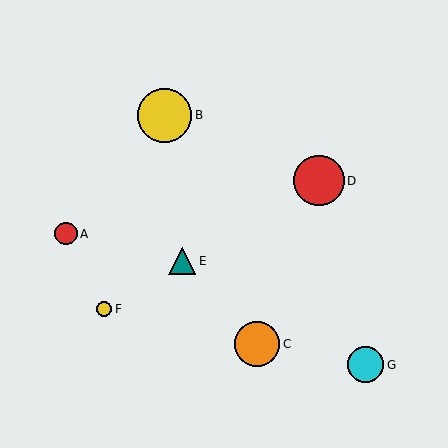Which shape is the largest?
The yellow circle (labeled B) is the largest.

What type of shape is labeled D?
Shape D is a red circle.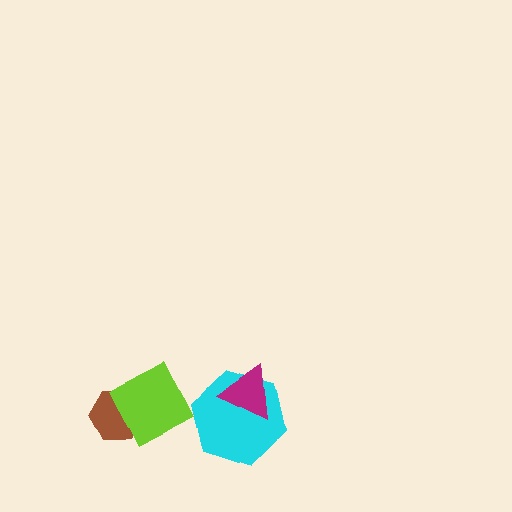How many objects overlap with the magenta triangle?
1 object overlaps with the magenta triangle.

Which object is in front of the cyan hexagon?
The magenta triangle is in front of the cyan hexagon.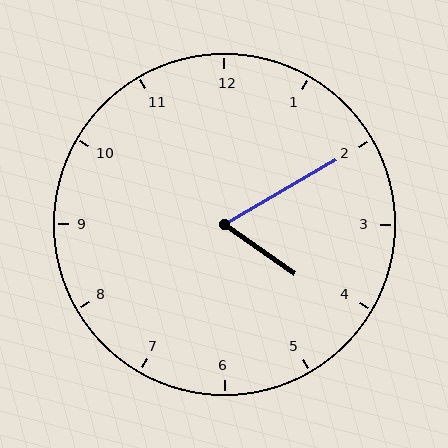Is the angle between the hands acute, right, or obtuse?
It is acute.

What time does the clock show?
4:10.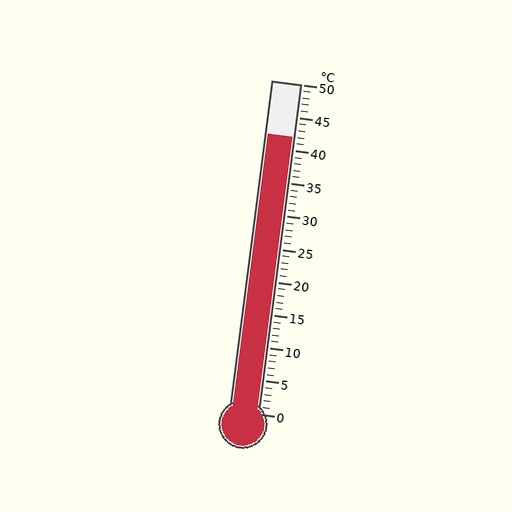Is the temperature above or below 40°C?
The temperature is above 40°C.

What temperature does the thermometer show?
The thermometer shows approximately 42°C.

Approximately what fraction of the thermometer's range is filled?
The thermometer is filled to approximately 85% of its range.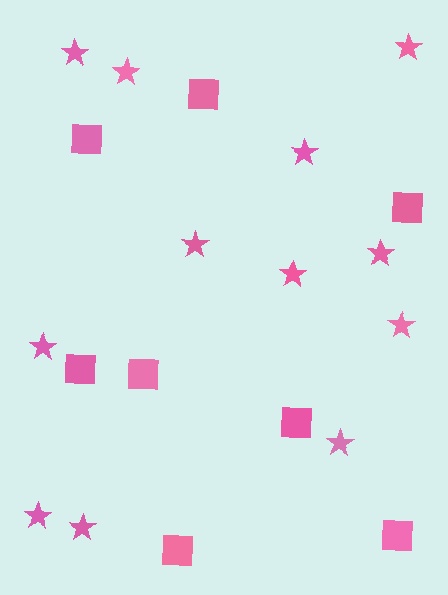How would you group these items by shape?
There are 2 groups: one group of stars (12) and one group of squares (8).